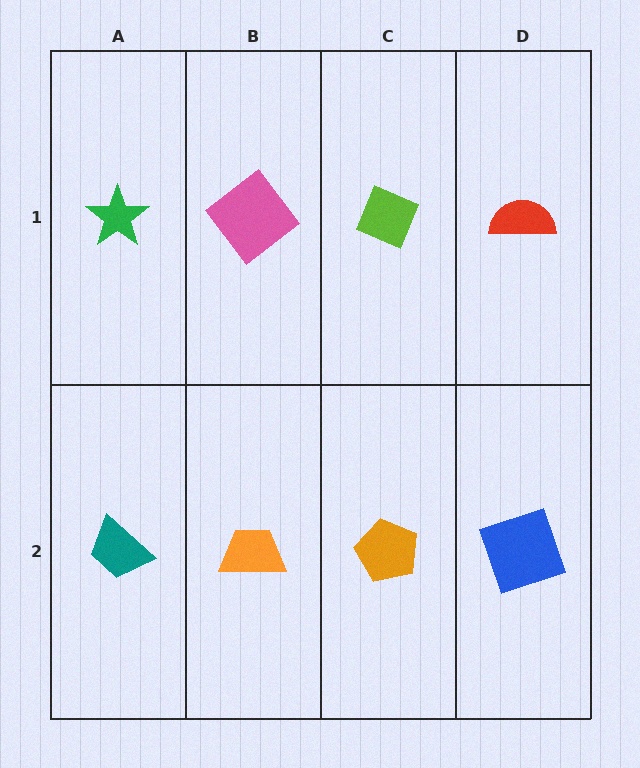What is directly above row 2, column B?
A pink diamond.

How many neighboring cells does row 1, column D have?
2.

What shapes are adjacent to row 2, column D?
A red semicircle (row 1, column D), an orange pentagon (row 2, column C).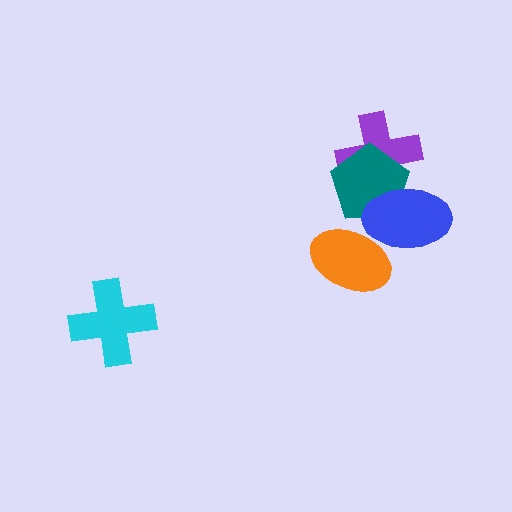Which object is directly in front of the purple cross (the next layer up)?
The teal pentagon is directly in front of the purple cross.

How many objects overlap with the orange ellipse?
1 object overlaps with the orange ellipse.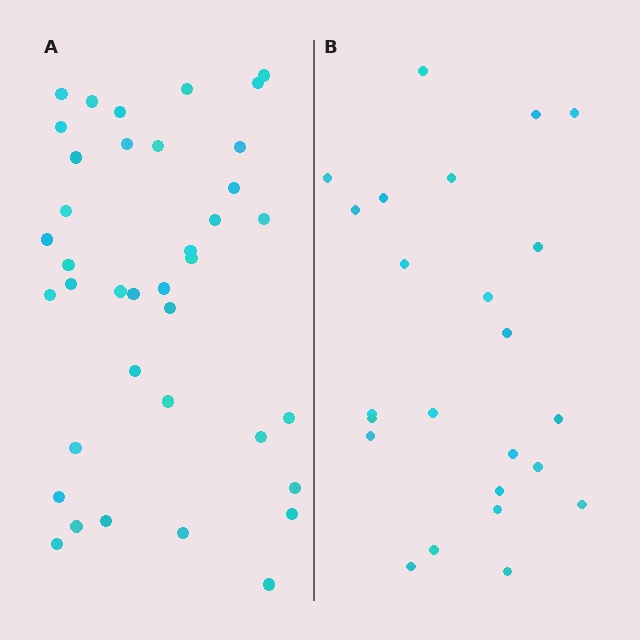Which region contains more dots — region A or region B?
Region A (the left region) has more dots.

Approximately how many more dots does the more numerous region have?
Region A has approximately 15 more dots than region B.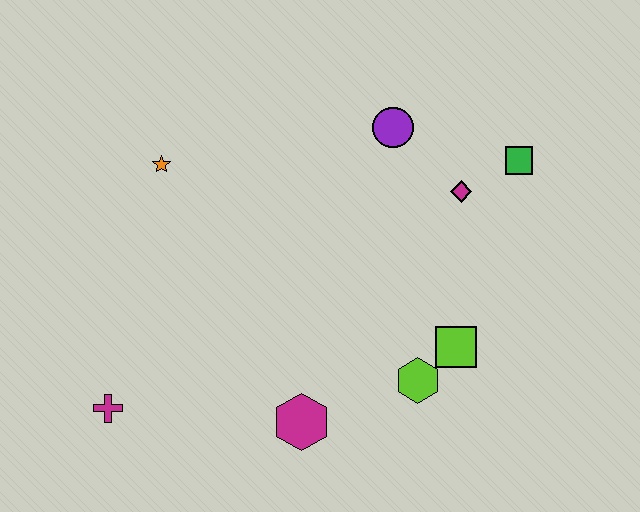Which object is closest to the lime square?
The lime hexagon is closest to the lime square.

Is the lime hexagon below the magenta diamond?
Yes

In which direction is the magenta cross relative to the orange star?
The magenta cross is below the orange star.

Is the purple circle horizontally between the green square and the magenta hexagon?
Yes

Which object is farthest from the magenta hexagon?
The green square is farthest from the magenta hexagon.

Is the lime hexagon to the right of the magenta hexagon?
Yes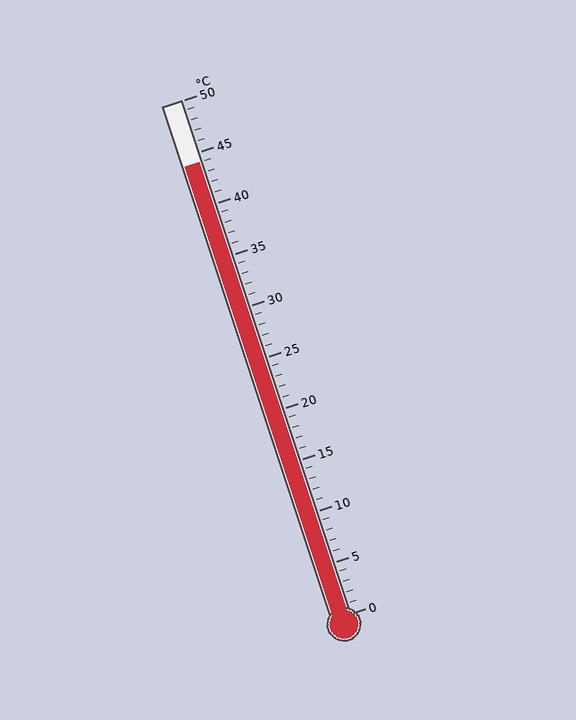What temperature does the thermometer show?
The thermometer shows approximately 44°C.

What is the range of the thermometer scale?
The thermometer scale ranges from 0°C to 50°C.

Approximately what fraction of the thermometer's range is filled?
The thermometer is filled to approximately 90% of its range.